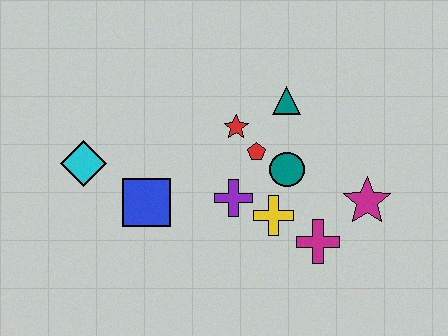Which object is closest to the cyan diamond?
The blue square is closest to the cyan diamond.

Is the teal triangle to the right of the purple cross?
Yes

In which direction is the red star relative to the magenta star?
The red star is to the left of the magenta star.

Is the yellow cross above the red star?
No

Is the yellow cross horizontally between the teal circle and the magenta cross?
No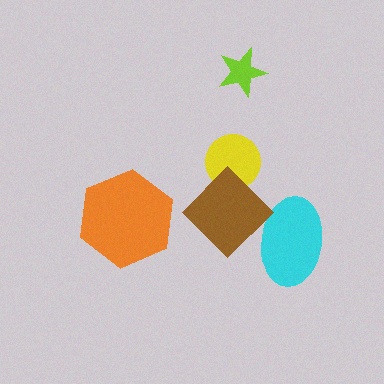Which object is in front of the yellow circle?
The brown diamond is in front of the yellow circle.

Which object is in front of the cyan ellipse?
The brown diamond is in front of the cyan ellipse.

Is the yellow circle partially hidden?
Yes, it is partially covered by another shape.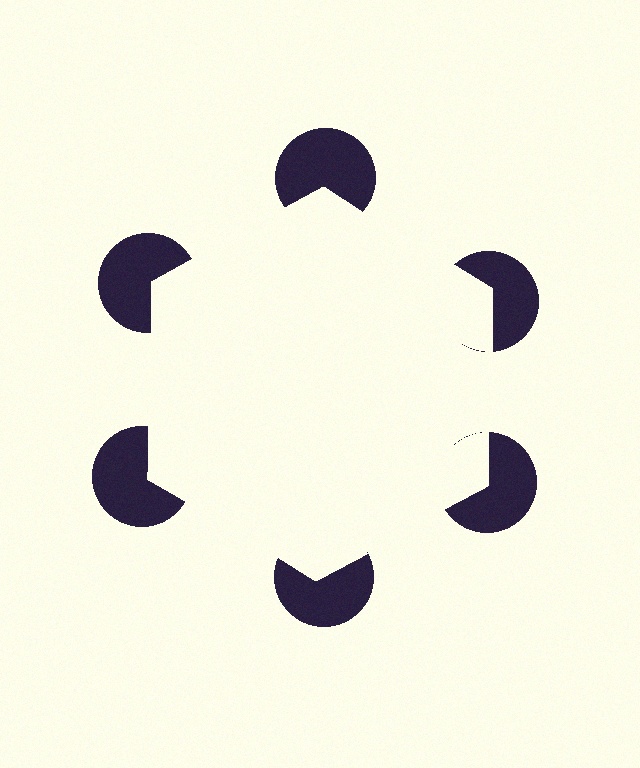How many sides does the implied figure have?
6 sides.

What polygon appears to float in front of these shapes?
An illusory hexagon — its edges are inferred from the aligned wedge cuts in the pac-man discs, not physically drawn.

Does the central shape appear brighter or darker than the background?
It typically appears slightly brighter than the background, even though no actual brightness change is drawn.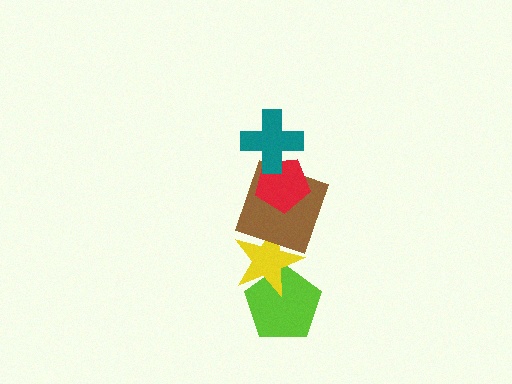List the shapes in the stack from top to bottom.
From top to bottom: the teal cross, the red pentagon, the brown square, the yellow star, the lime pentagon.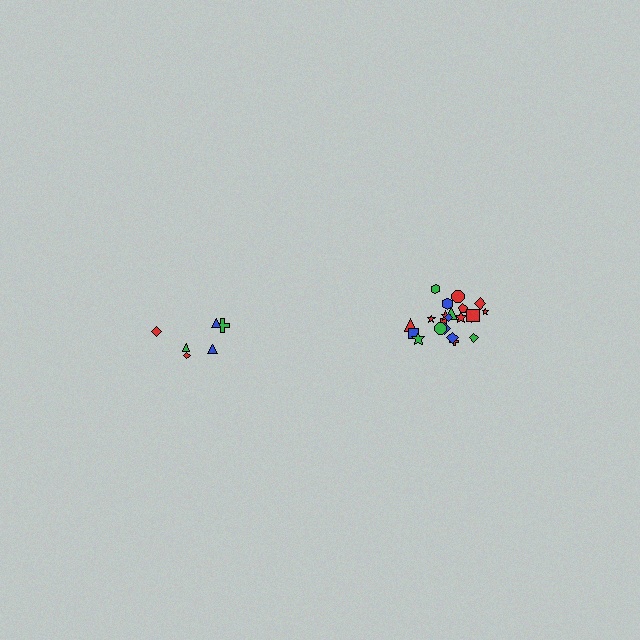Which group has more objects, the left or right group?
The right group.